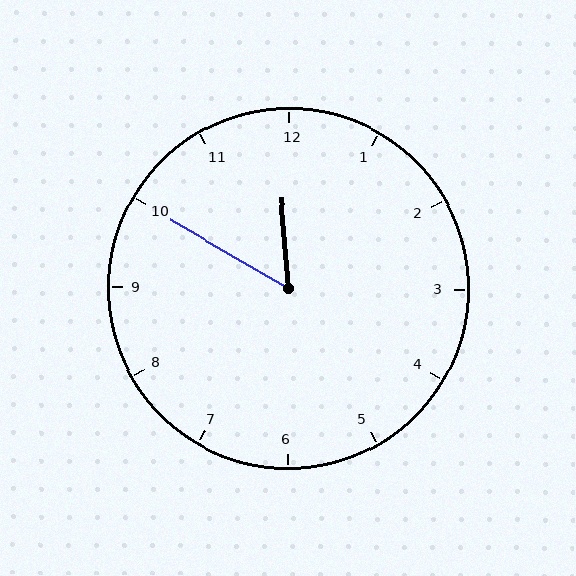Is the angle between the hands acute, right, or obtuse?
It is acute.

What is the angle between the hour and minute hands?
Approximately 55 degrees.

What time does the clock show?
11:50.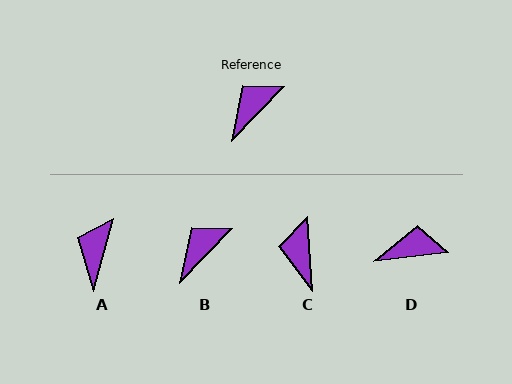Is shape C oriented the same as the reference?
No, it is off by about 48 degrees.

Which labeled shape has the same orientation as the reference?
B.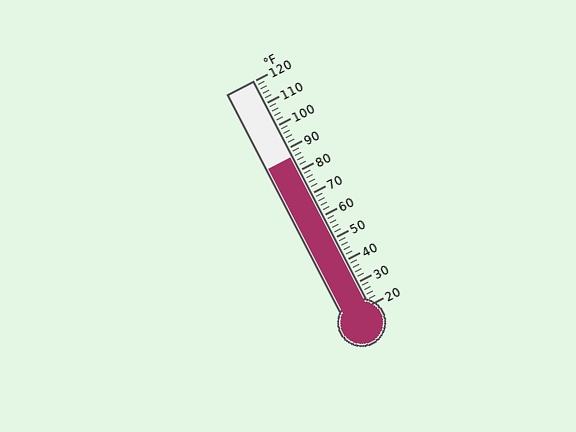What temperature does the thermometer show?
The thermometer shows approximately 86°F.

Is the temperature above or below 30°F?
The temperature is above 30°F.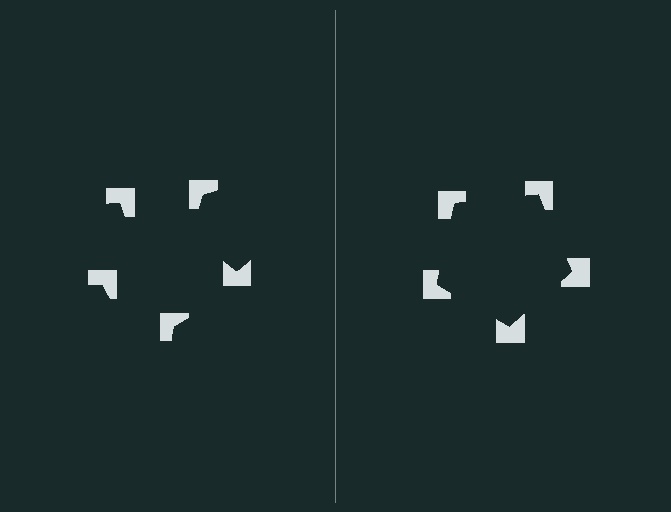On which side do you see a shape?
An illusory pentagon appears on the right side. On the left side the wedge cuts are rotated, so no coherent shape forms.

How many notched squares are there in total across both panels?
10 — 5 on each side.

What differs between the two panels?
The notched squares are positioned identically on both sides; only the wedge orientations differ. On the right they align to a pentagon; on the left they are misaligned.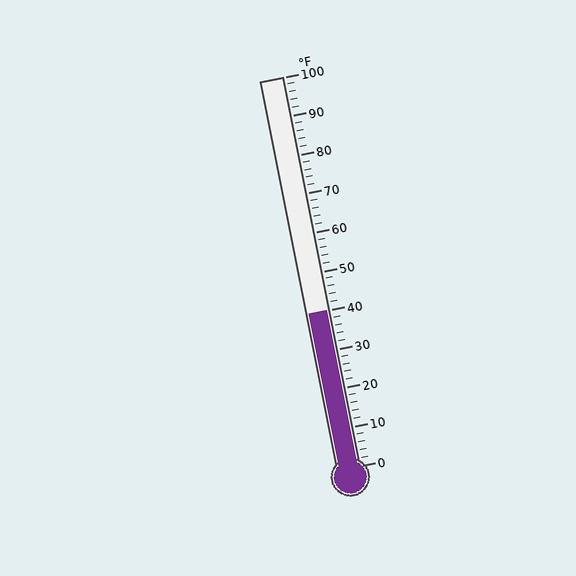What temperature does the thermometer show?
The thermometer shows approximately 40°F.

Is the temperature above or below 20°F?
The temperature is above 20°F.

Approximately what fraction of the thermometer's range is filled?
The thermometer is filled to approximately 40% of its range.